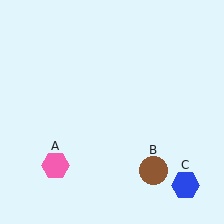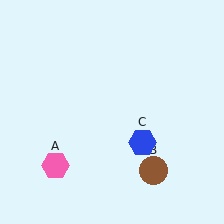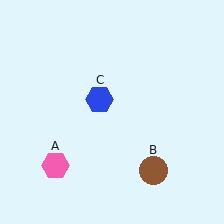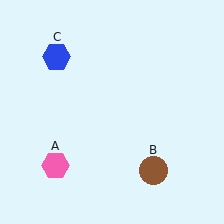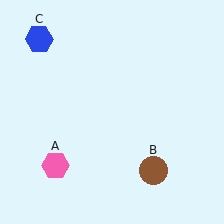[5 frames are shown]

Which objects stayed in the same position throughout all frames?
Pink hexagon (object A) and brown circle (object B) remained stationary.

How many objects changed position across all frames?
1 object changed position: blue hexagon (object C).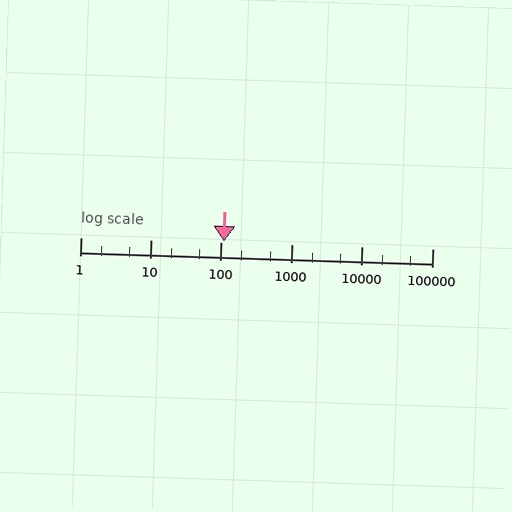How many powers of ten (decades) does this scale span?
The scale spans 5 decades, from 1 to 100000.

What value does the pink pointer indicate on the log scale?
The pointer indicates approximately 110.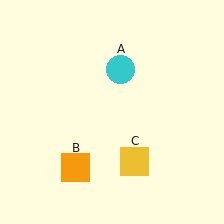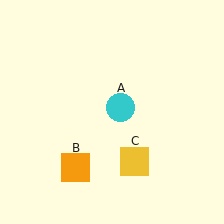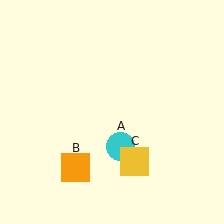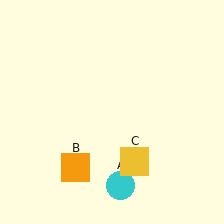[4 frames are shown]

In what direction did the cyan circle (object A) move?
The cyan circle (object A) moved down.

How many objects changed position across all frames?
1 object changed position: cyan circle (object A).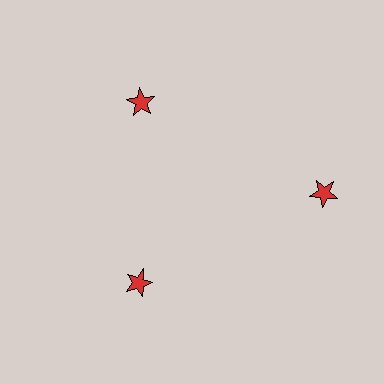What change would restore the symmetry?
The symmetry would be restored by moving it inward, back onto the ring so that all 3 stars sit at equal angles and equal distance from the center.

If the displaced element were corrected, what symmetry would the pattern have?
It would have 3-fold rotational symmetry — the pattern would map onto itself every 120 degrees.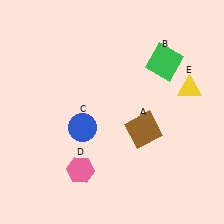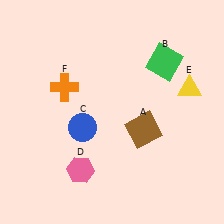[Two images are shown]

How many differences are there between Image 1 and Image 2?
There is 1 difference between the two images.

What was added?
An orange cross (F) was added in Image 2.